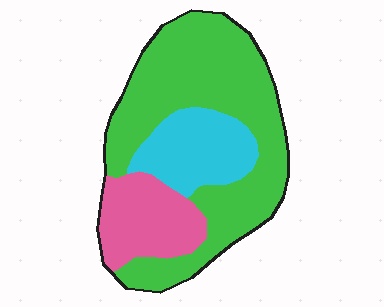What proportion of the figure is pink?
Pink takes up about one fifth (1/5) of the figure.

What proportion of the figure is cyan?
Cyan covers around 20% of the figure.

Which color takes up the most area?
Green, at roughly 60%.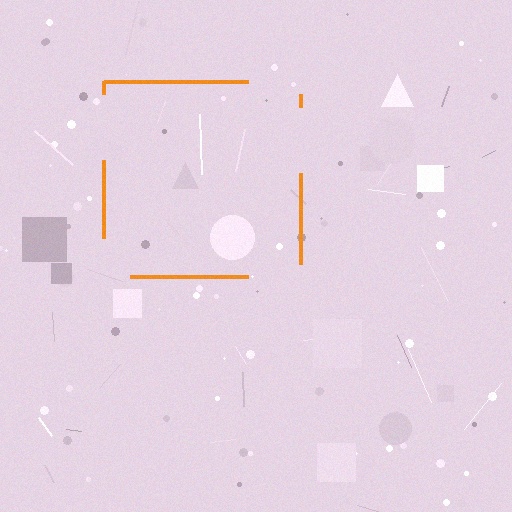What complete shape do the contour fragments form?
The contour fragments form a square.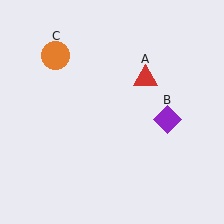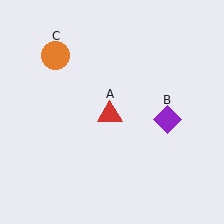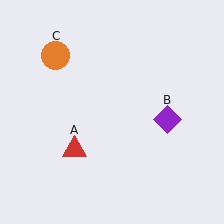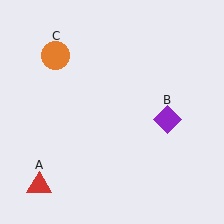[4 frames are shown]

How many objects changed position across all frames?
1 object changed position: red triangle (object A).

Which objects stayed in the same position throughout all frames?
Purple diamond (object B) and orange circle (object C) remained stationary.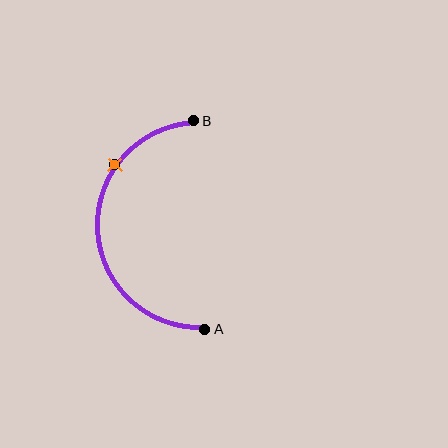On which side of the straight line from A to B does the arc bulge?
The arc bulges to the left of the straight line connecting A and B.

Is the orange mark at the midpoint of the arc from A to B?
No. The orange mark lies on the arc but is closer to endpoint B. The arc midpoint would be at the point on the curve equidistant along the arc from both A and B.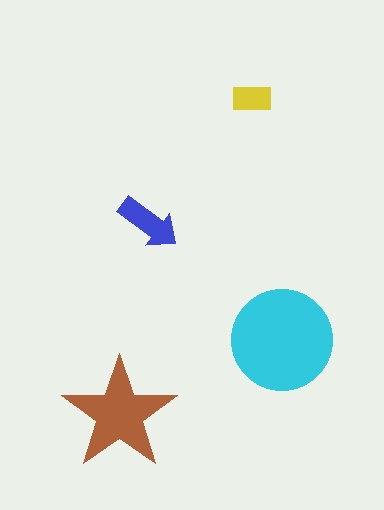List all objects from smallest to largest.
The yellow rectangle, the blue arrow, the brown star, the cyan circle.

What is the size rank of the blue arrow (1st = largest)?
3rd.